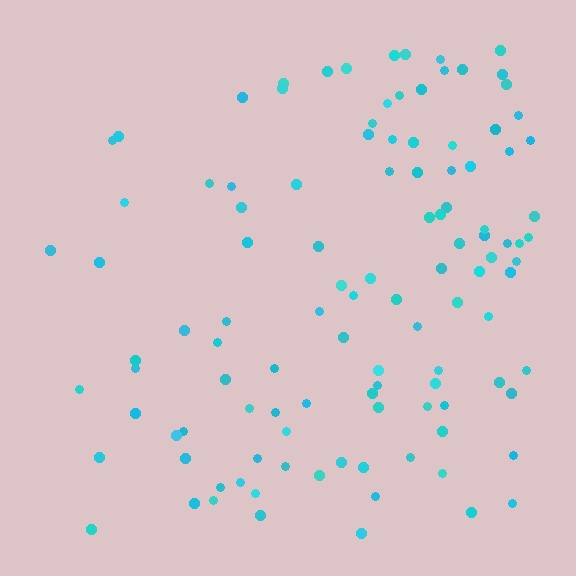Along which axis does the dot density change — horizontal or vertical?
Horizontal.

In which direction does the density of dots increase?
From left to right, with the right side densest.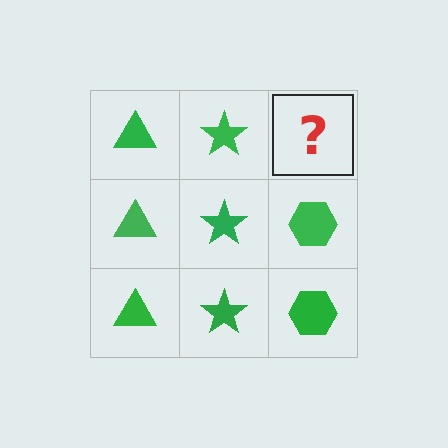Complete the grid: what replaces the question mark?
The question mark should be replaced with a green hexagon.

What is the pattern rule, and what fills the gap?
The rule is that each column has a consistent shape. The gap should be filled with a green hexagon.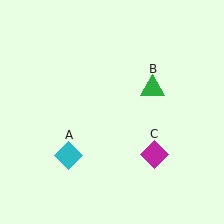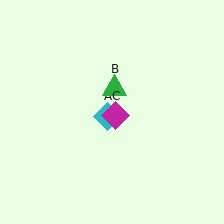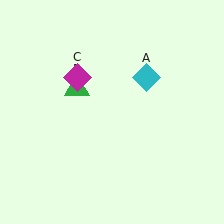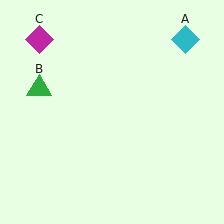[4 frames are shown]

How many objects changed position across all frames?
3 objects changed position: cyan diamond (object A), green triangle (object B), magenta diamond (object C).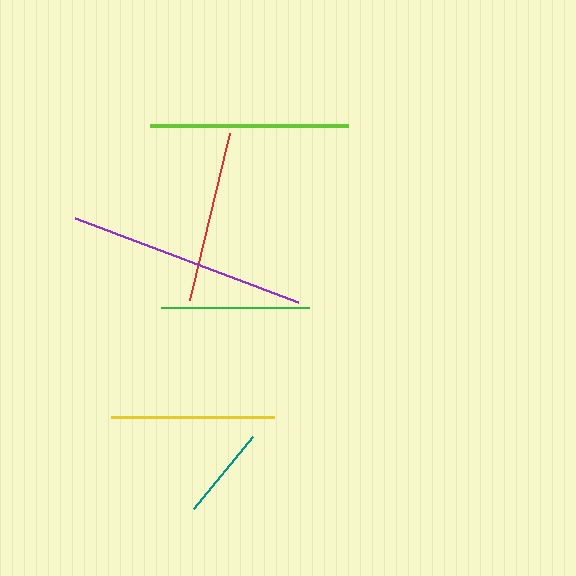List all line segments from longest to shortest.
From longest to shortest: purple, lime, red, yellow, green, teal.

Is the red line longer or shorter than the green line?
The red line is longer than the green line.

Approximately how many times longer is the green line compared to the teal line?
The green line is approximately 1.6 times the length of the teal line.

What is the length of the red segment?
The red segment is approximately 171 pixels long.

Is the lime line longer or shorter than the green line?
The lime line is longer than the green line.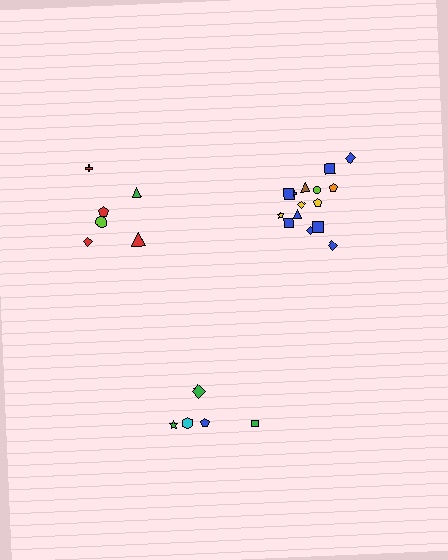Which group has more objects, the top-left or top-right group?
The top-right group.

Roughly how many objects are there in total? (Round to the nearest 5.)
Roughly 25 objects in total.